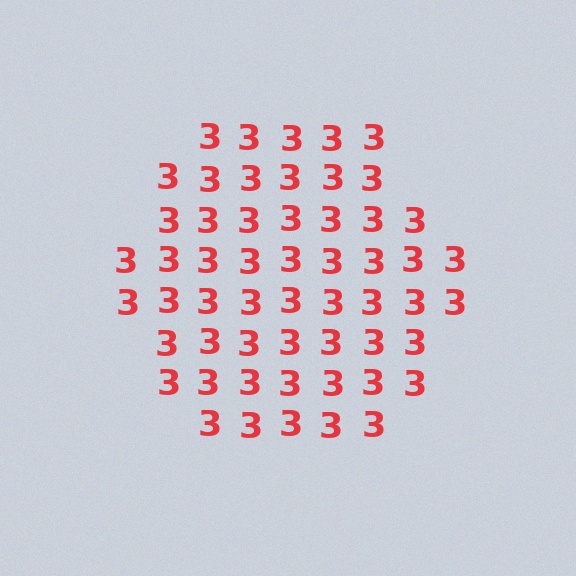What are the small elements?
The small elements are digit 3's.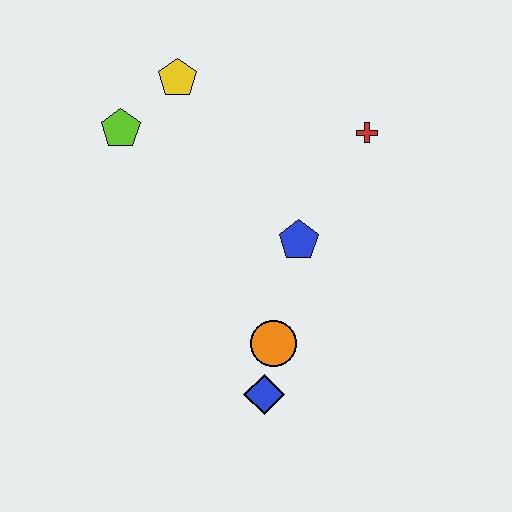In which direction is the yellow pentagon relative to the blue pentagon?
The yellow pentagon is above the blue pentagon.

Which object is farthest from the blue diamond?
The yellow pentagon is farthest from the blue diamond.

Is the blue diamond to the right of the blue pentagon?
No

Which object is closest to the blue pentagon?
The orange circle is closest to the blue pentagon.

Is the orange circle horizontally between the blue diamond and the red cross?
Yes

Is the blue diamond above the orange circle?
No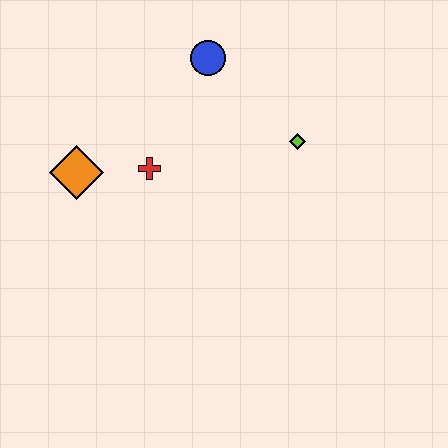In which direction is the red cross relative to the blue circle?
The red cross is below the blue circle.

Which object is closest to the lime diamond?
The blue circle is closest to the lime diamond.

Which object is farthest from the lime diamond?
The orange diamond is farthest from the lime diamond.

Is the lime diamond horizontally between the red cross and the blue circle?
No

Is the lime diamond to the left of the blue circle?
No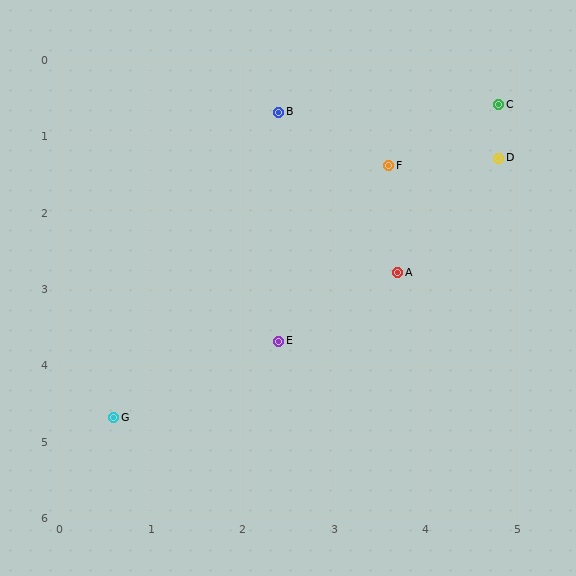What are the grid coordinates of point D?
Point D is at approximately (4.8, 1.3).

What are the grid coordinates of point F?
Point F is at approximately (3.6, 1.4).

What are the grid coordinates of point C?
Point C is at approximately (4.8, 0.6).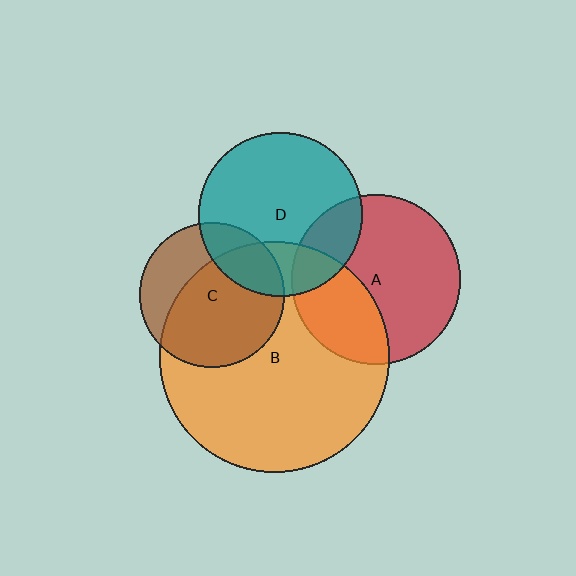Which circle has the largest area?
Circle B (orange).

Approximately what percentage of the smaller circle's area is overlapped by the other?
Approximately 20%.